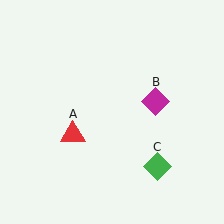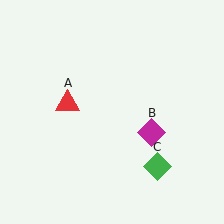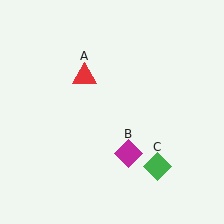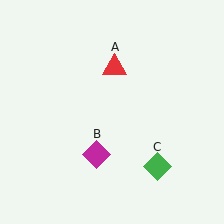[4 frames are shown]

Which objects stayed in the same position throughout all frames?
Green diamond (object C) remained stationary.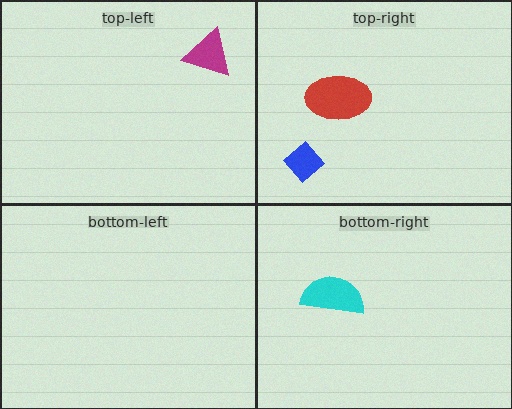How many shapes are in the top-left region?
1.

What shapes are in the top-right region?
The blue diamond, the red ellipse.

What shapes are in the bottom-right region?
The cyan semicircle.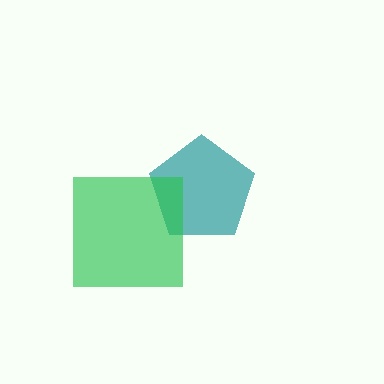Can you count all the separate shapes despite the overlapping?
Yes, there are 2 separate shapes.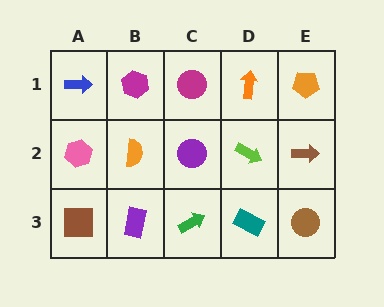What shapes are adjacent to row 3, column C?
A purple circle (row 2, column C), a purple rectangle (row 3, column B), a teal rectangle (row 3, column D).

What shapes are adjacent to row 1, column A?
A pink hexagon (row 2, column A), a magenta hexagon (row 1, column B).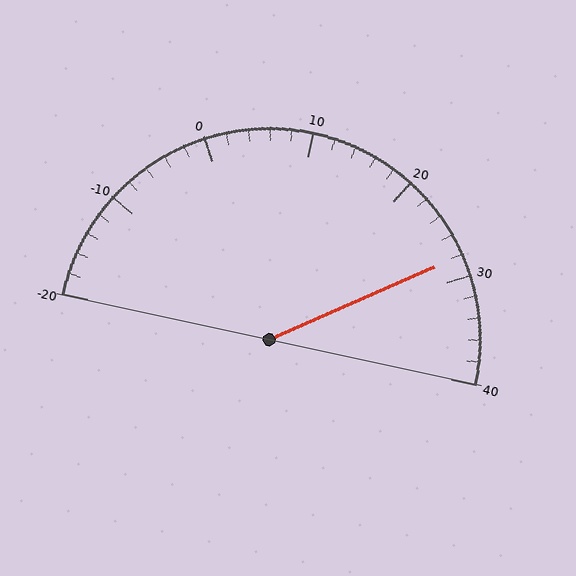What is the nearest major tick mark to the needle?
The nearest major tick mark is 30.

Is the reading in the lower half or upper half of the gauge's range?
The reading is in the upper half of the range (-20 to 40).